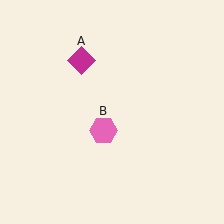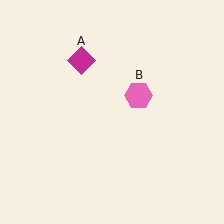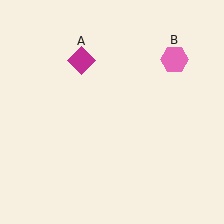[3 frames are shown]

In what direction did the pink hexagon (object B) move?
The pink hexagon (object B) moved up and to the right.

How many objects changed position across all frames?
1 object changed position: pink hexagon (object B).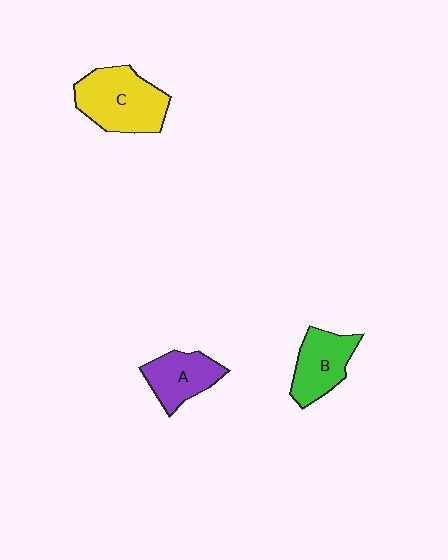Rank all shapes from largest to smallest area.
From largest to smallest: C (yellow), B (green), A (purple).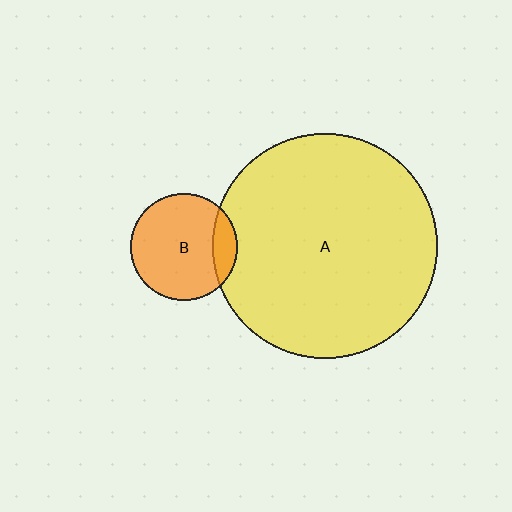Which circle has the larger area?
Circle A (yellow).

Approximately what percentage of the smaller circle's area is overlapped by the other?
Approximately 15%.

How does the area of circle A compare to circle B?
Approximately 4.4 times.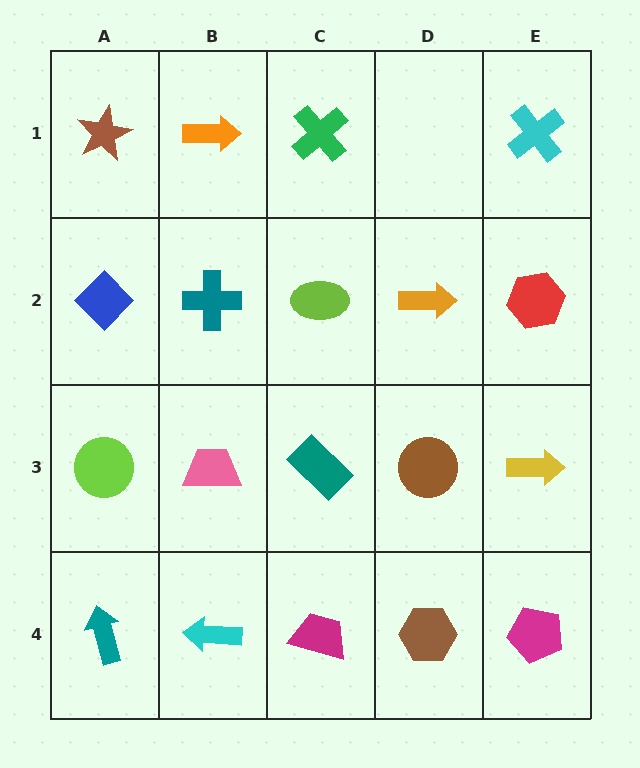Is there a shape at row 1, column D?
No, that cell is empty.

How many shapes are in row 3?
5 shapes.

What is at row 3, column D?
A brown circle.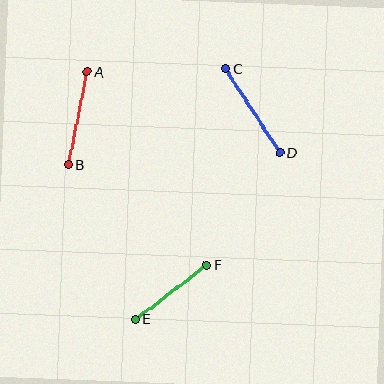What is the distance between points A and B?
The distance is approximately 95 pixels.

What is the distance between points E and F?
The distance is approximately 89 pixels.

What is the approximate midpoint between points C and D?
The midpoint is at approximately (253, 111) pixels.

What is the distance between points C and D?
The distance is approximately 100 pixels.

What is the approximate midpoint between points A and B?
The midpoint is at approximately (78, 118) pixels.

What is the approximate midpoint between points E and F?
The midpoint is at approximately (171, 292) pixels.